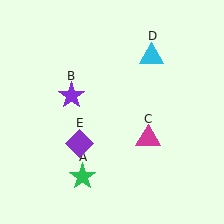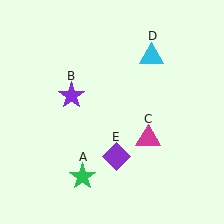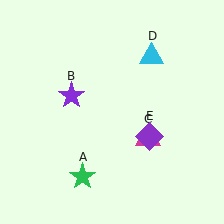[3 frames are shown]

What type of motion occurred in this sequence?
The purple diamond (object E) rotated counterclockwise around the center of the scene.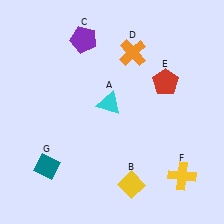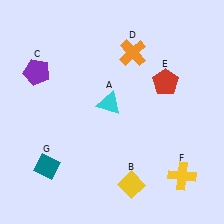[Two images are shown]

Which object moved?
The purple pentagon (C) moved left.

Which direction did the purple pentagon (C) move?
The purple pentagon (C) moved left.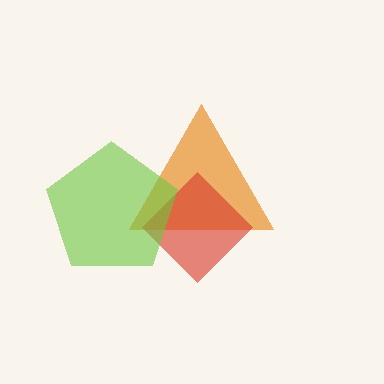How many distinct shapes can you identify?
There are 3 distinct shapes: an orange triangle, a red diamond, a lime pentagon.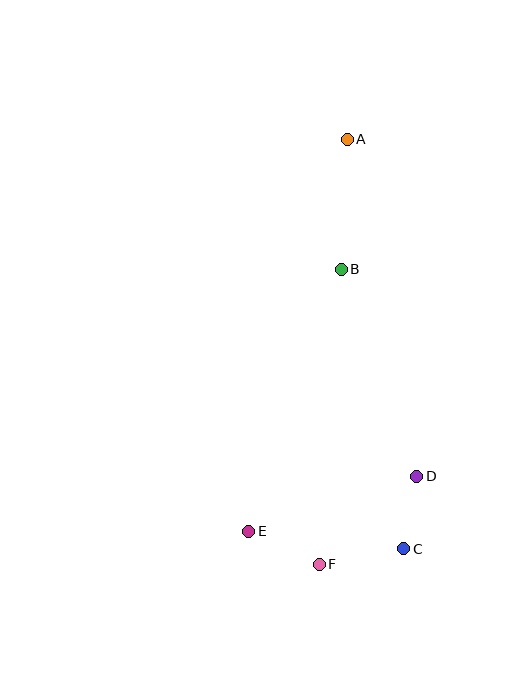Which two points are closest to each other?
Points C and D are closest to each other.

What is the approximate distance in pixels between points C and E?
The distance between C and E is approximately 156 pixels.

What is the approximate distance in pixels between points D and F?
The distance between D and F is approximately 131 pixels.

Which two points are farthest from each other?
Points A and F are farthest from each other.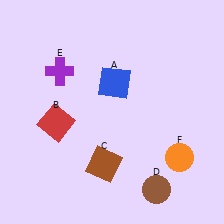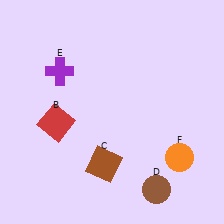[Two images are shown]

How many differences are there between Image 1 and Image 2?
There is 1 difference between the two images.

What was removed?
The blue square (A) was removed in Image 2.